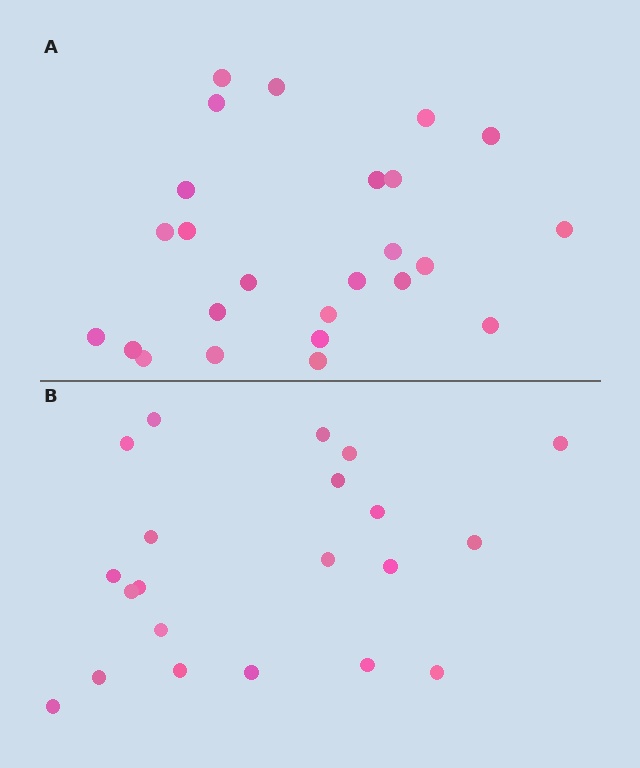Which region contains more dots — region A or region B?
Region A (the top region) has more dots.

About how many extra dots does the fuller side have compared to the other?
Region A has about 4 more dots than region B.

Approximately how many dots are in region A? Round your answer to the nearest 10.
About 20 dots. (The exact count is 25, which rounds to 20.)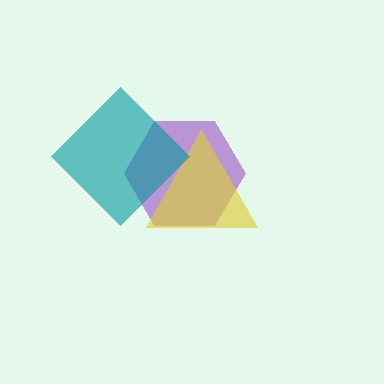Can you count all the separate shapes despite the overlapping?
Yes, there are 3 separate shapes.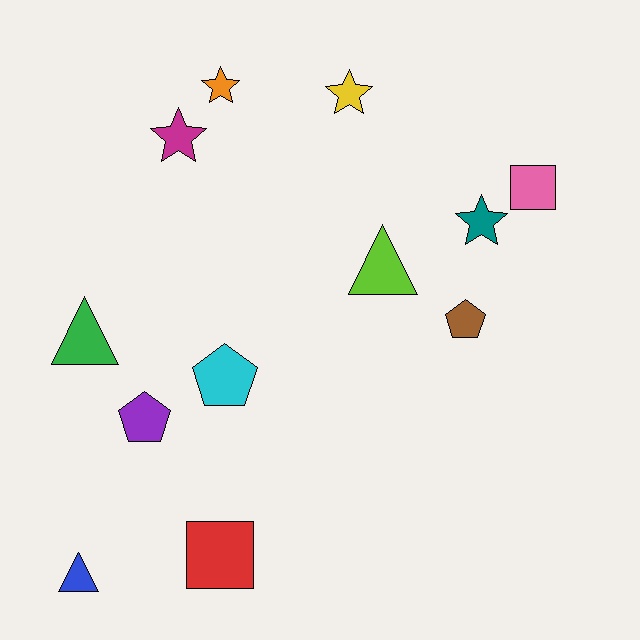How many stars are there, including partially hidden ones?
There are 4 stars.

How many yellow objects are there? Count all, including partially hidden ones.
There is 1 yellow object.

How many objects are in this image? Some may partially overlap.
There are 12 objects.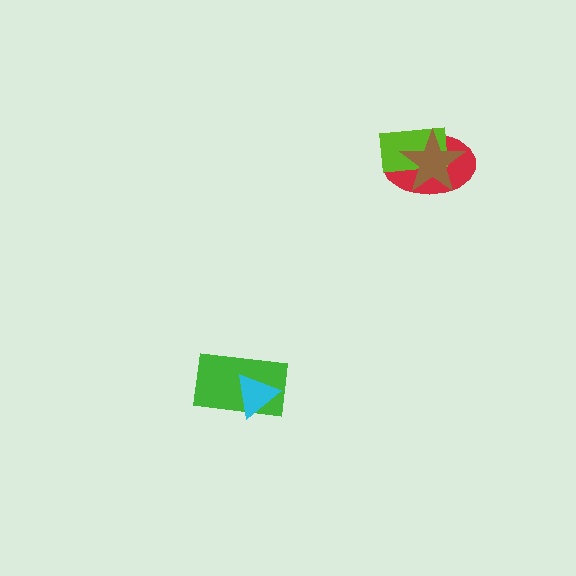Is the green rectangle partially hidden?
Yes, it is partially covered by another shape.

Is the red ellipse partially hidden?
Yes, it is partially covered by another shape.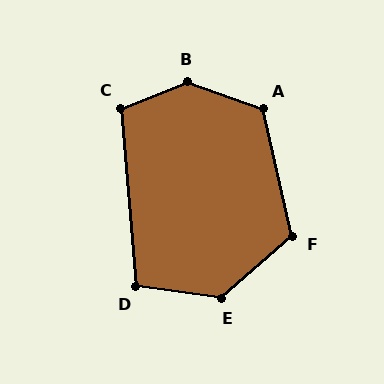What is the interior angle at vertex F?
Approximately 118 degrees (obtuse).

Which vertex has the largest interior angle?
B, at approximately 140 degrees.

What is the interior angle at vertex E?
Approximately 131 degrees (obtuse).